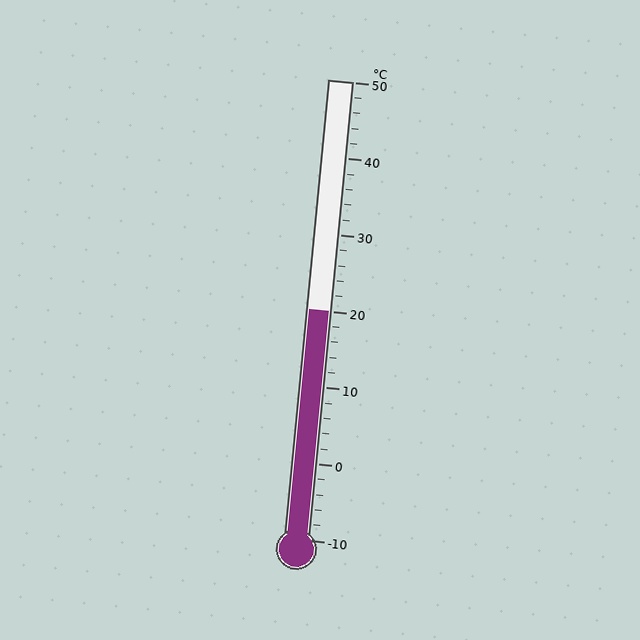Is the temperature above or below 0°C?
The temperature is above 0°C.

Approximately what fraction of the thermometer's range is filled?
The thermometer is filled to approximately 50% of its range.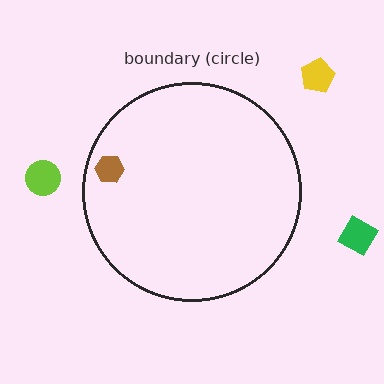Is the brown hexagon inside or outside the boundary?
Inside.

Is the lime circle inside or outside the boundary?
Outside.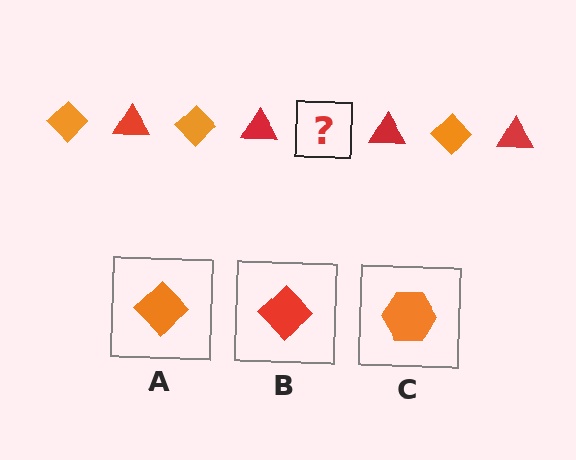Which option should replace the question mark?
Option A.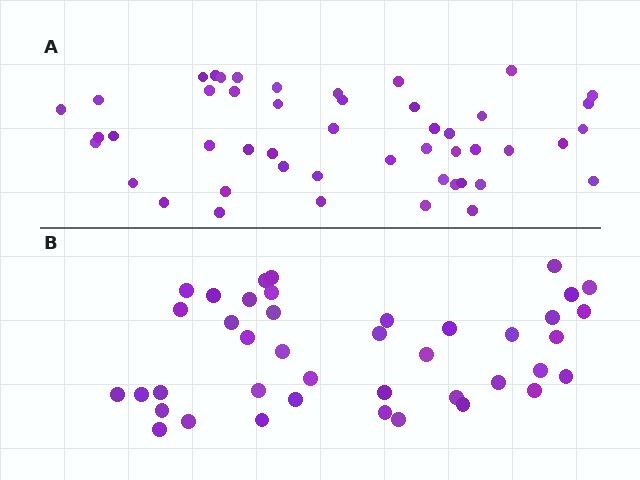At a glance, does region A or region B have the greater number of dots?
Region A (the top region) has more dots.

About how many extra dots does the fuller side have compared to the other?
Region A has roughly 8 or so more dots than region B.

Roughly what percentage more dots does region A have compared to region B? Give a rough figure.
About 15% more.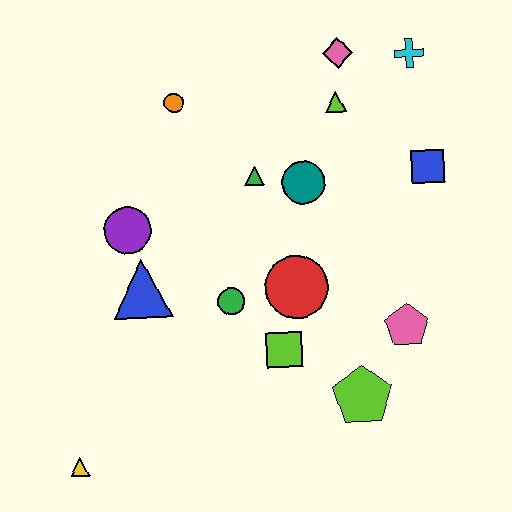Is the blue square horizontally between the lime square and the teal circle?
No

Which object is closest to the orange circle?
The green triangle is closest to the orange circle.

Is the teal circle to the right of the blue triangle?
Yes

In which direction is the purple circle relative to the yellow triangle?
The purple circle is above the yellow triangle.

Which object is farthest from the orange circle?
The yellow triangle is farthest from the orange circle.